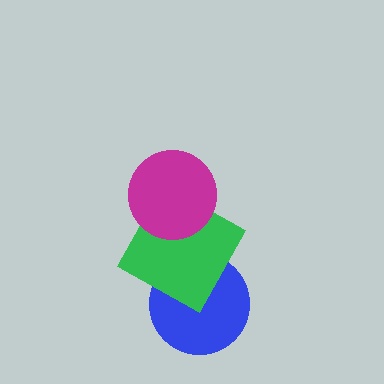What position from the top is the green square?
The green square is 2nd from the top.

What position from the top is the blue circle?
The blue circle is 3rd from the top.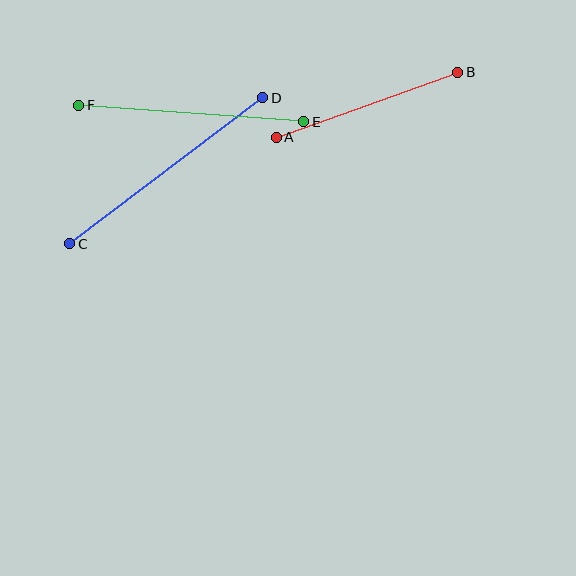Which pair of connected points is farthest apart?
Points C and D are farthest apart.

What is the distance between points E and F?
The distance is approximately 225 pixels.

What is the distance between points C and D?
The distance is approximately 242 pixels.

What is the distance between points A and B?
The distance is approximately 193 pixels.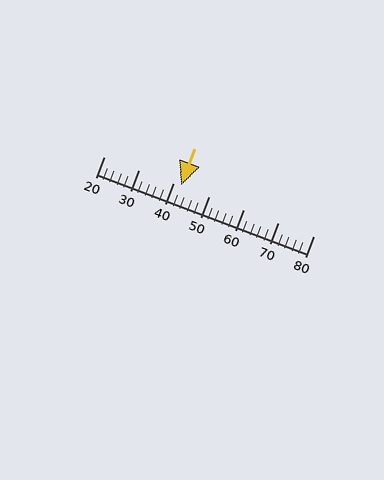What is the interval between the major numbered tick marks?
The major tick marks are spaced 10 units apart.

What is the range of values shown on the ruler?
The ruler shows values from 20 to 80.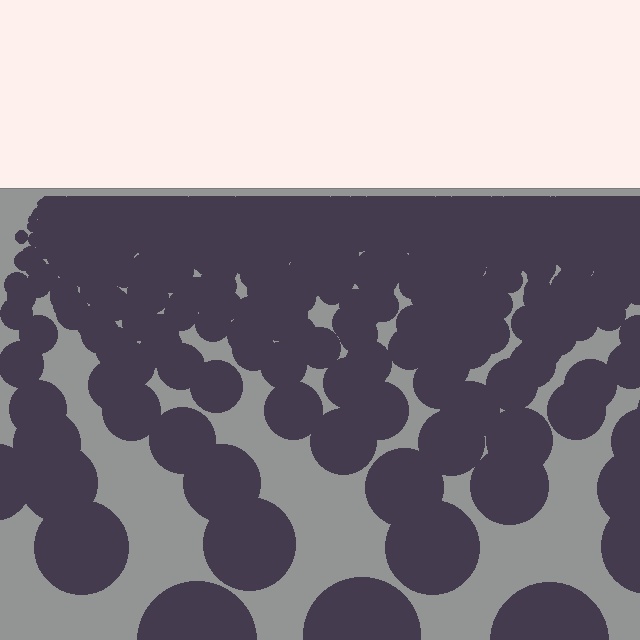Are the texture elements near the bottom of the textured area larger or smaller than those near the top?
Larger. Near the bottom, elements are closer to the viewer and appear at a bigger on-screen size.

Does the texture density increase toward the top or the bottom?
Density increases toward the top.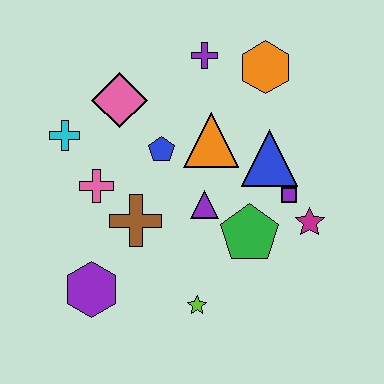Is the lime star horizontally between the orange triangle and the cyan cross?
Yes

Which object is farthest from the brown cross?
The orange hexagon is farthest from the brown cross.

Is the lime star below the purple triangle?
Yes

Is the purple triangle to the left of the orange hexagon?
Yes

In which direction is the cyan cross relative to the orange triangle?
The cyan cross is to the left of the orange triangle.